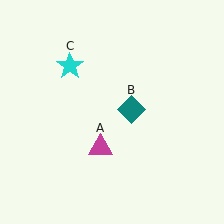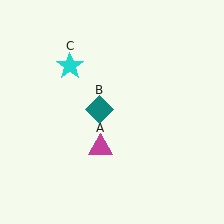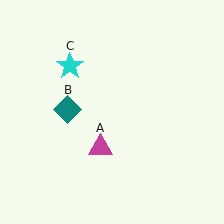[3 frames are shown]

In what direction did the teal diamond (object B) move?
The teal diamond (object B) moved left.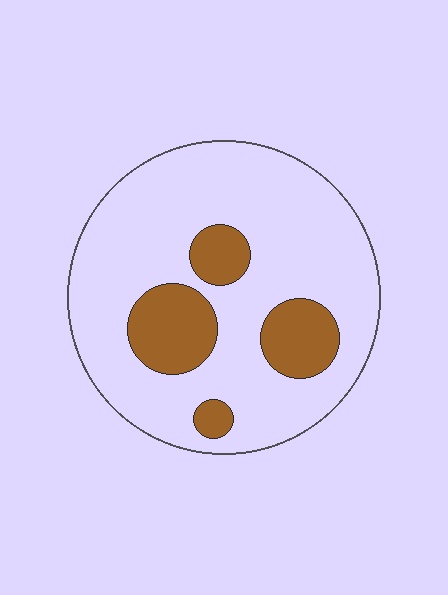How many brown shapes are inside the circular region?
4.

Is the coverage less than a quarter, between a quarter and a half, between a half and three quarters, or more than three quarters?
Less than a quarter.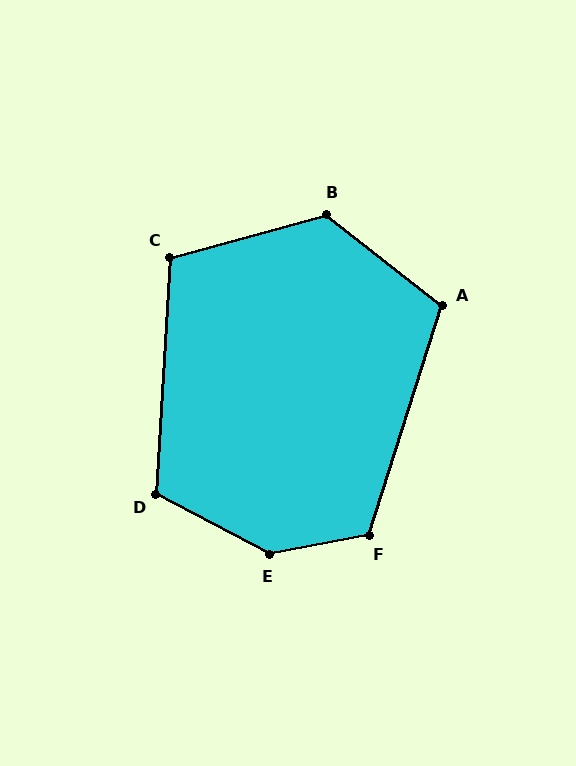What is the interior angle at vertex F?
Approximately 119 degrees (obtuse).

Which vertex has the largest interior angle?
E, at approximately 141 degrees.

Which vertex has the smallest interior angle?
C, at approximately 108 degrees.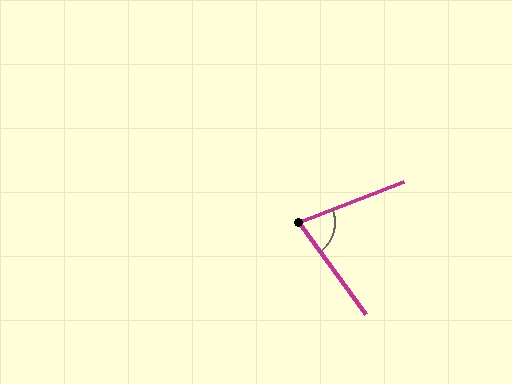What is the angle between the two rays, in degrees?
Approximately 75 degrees.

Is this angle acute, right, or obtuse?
It is acute.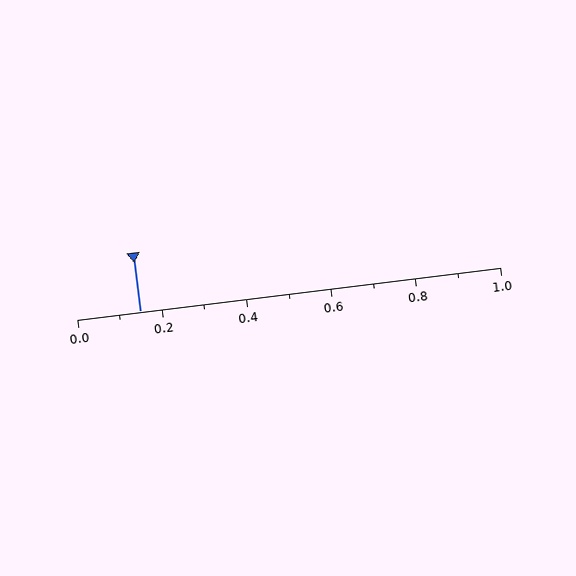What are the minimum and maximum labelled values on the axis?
The axis runs from 0.0 to 1.0.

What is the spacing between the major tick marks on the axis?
The major ticks are spaced 0.2 apart.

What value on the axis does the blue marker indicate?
The marker indicates approximately 0.15.